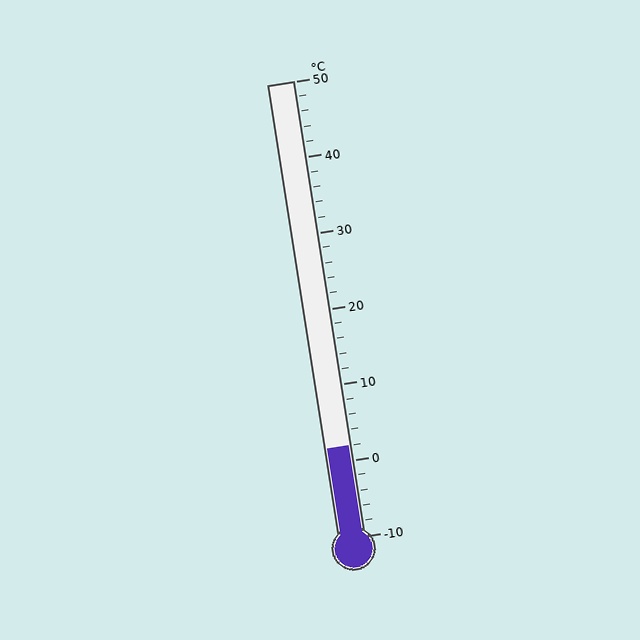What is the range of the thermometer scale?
The thermometer scale ranges from -10°C to 50°C.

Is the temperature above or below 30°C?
The temperature is below 30°C.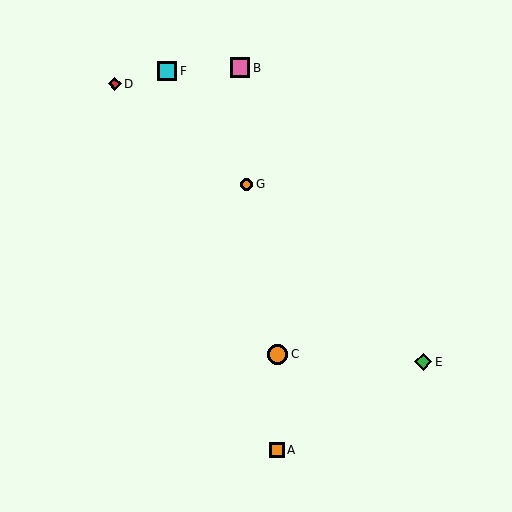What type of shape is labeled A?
Shape A is an orange square.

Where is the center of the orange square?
The center of the orange square is at (277, 450).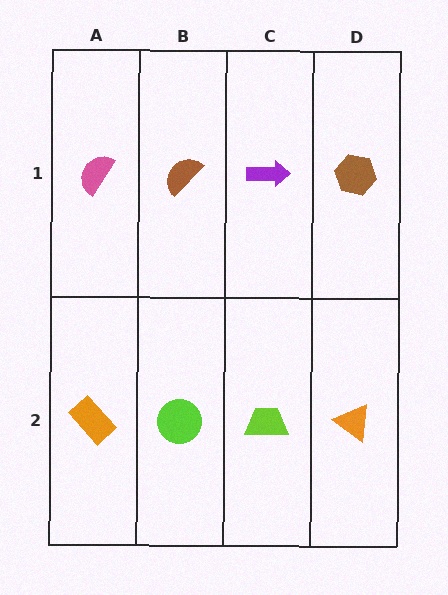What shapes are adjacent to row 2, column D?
A brown hexagon (row 1, column D), a lime trapezoid (row 2, column C).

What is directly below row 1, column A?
An orange rectangle.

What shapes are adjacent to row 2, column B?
A brown semicircle (row 1, column B), an orange rectangle (row 2, column A), a lime trapezoid (row 2, column C).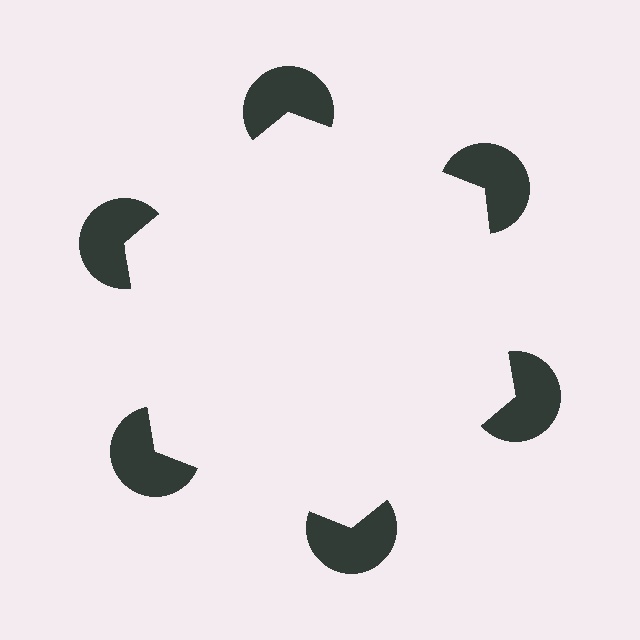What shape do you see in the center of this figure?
An illusory hexagon — its edges are inferred from the aligned wedge cuts in the pac-man discs, not physically drawn.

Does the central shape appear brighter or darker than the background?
It typically appears slightly brighter than the background, even though no actual brightness change is drawn.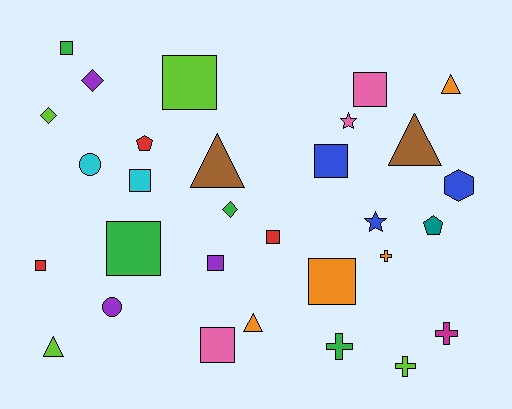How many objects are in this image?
There are 30 objects.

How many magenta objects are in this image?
There is 1 magenta object.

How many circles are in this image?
There are 2 circles.